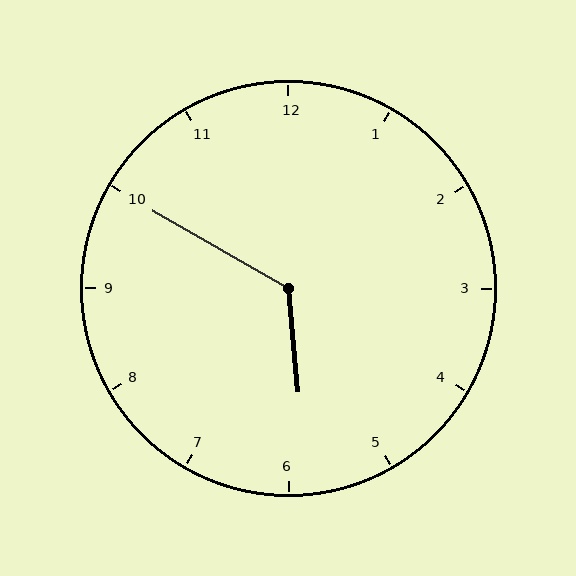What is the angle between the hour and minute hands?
Approximately 125 degrees.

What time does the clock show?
5:50.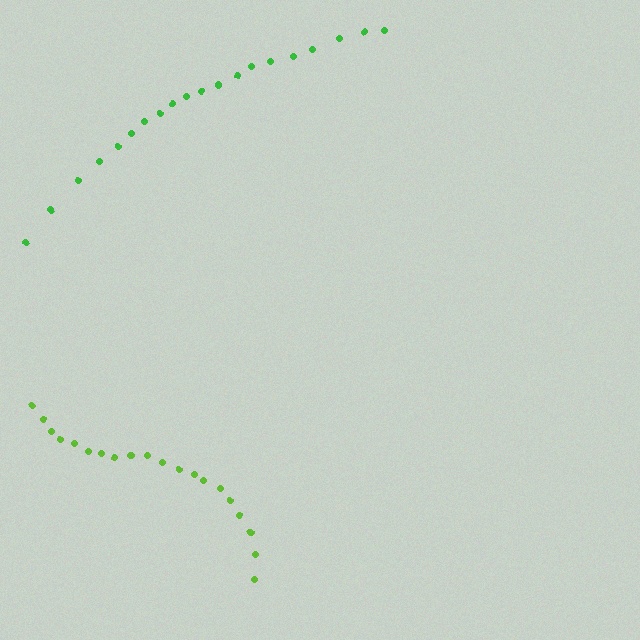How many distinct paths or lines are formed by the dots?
There are 2 distinct paths.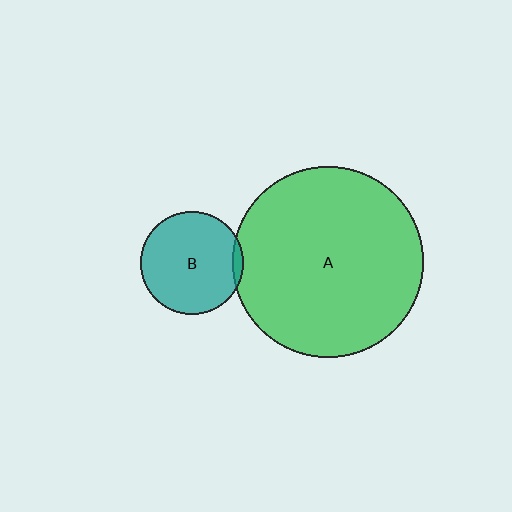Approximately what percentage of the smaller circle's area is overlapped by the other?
Approximately 5%.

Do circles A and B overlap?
Yes.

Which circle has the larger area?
Circle A (green).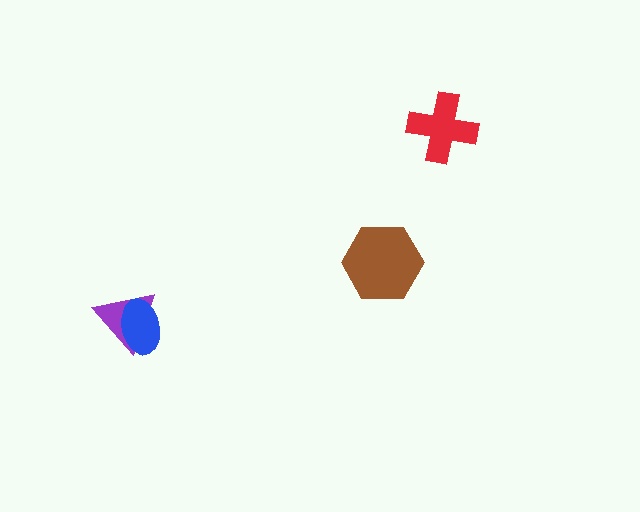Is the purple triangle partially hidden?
Yes, it is partially covered by another shape.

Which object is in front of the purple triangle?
The blue ellipse is in front of the purple triangle.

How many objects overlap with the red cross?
0 objects overlap with the red cross.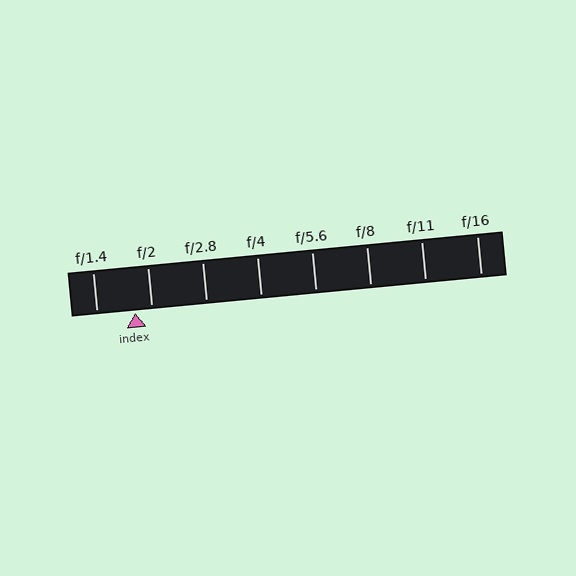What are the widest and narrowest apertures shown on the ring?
The widest aperture shown is f/1.4 and the narrowest is f/16.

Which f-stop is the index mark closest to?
The index mark is closest to f/2.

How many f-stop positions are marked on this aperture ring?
There are 8 f-stop positions marked.